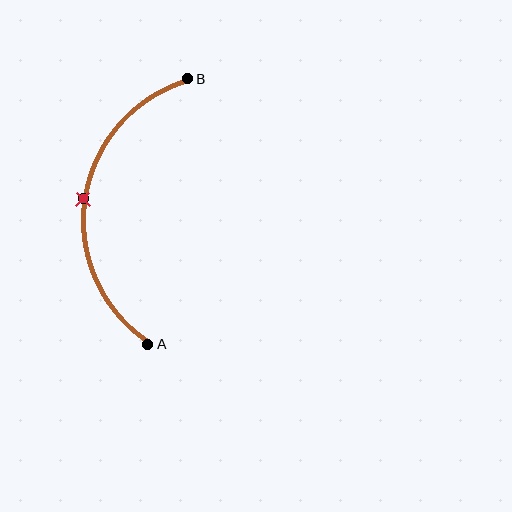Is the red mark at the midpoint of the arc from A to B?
Yes. The red mark lies on the arc at equal arc-length from both A and B — it is the arc midpoint.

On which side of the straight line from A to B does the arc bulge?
The arc bulges to the left of the straight line connecting A and B.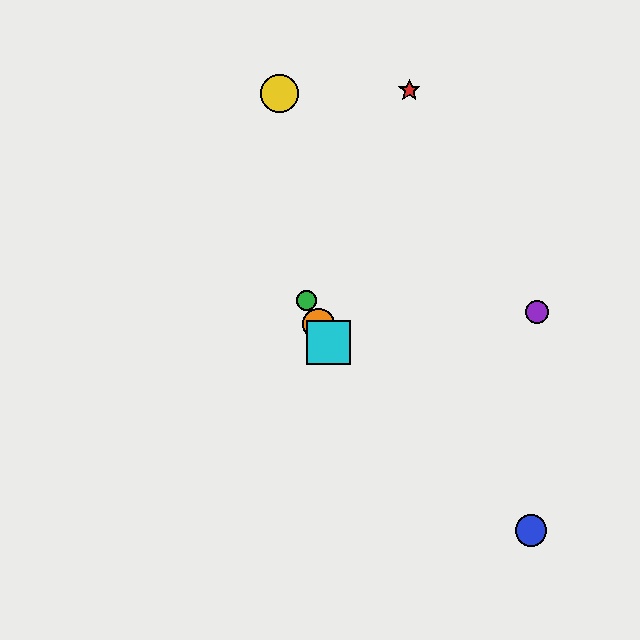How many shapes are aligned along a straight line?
3 shapes (the green circle, the orange circle, the cyan square) are aligned along a straight line.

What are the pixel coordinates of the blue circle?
The blue circle is at (531, 531).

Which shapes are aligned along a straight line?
The green circle, the orange circle, the cyan square are aligned along a straight line.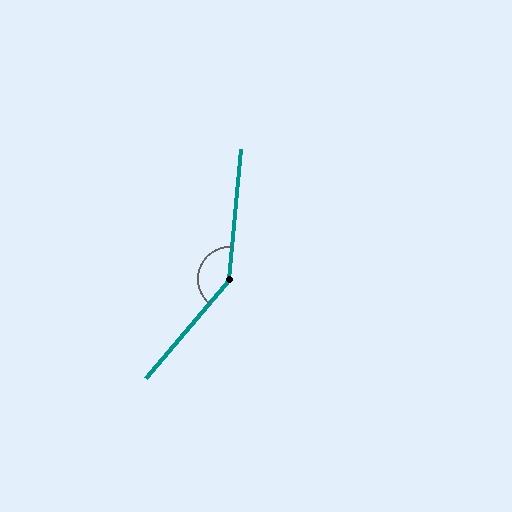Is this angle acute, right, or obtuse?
It is obtuse.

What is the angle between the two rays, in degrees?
Approximately 145 degrees.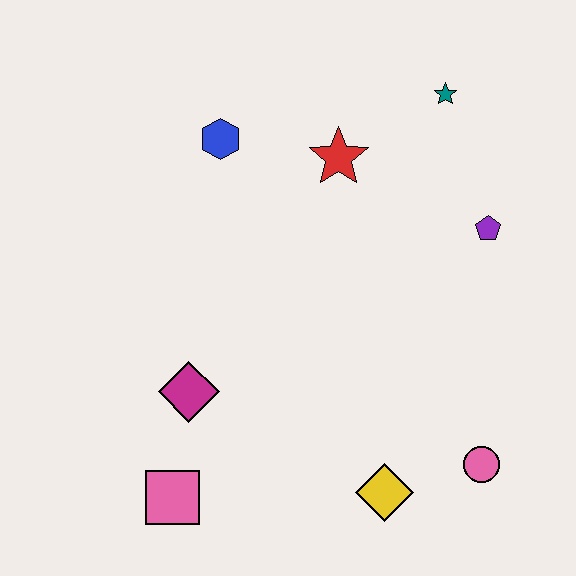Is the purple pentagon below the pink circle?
No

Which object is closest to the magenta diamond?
The pink square is closest to the magenta diamond.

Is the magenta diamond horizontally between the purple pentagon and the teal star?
No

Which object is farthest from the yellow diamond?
The teal star is farthest from the yellow diamond.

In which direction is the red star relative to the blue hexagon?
The red star is to the right of the blue hexagon.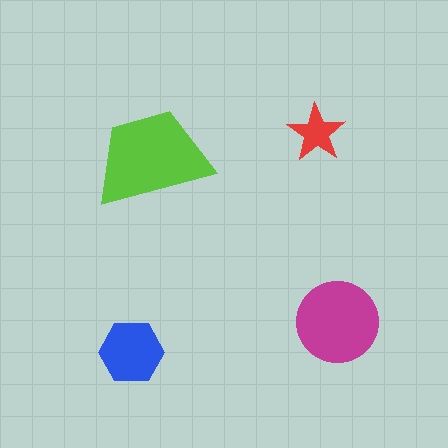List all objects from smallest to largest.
The red star, the blue hexagon, the magenta circle, the lime trapezoid.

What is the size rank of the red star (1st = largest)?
4th.